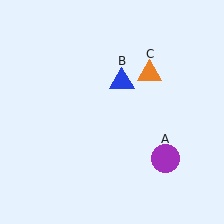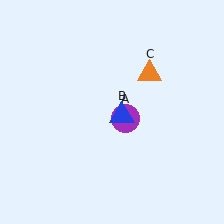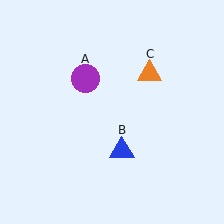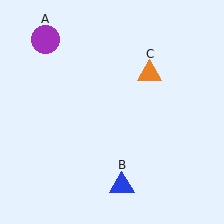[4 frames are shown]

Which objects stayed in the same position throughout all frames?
Orange triangle (object C) remained stationary.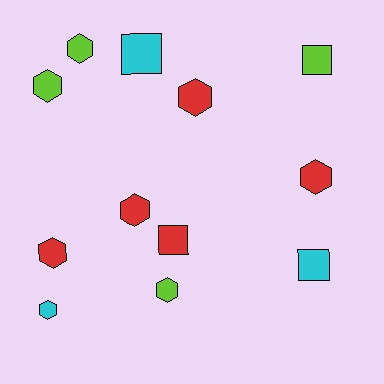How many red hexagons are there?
There are 4 red hexagons.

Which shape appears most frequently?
Hexagon, with 8 objects.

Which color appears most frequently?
Red, with 5 objects.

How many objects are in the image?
There are 12 objects.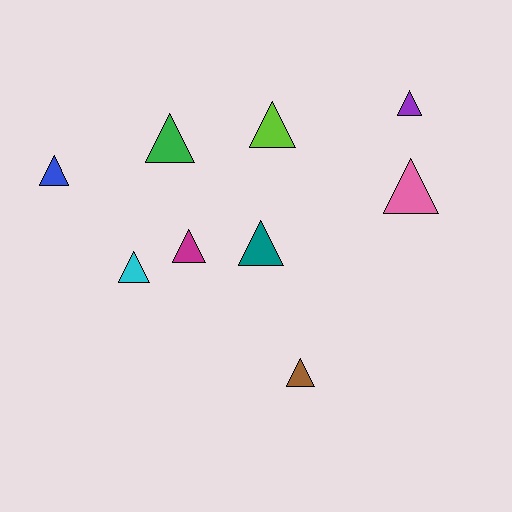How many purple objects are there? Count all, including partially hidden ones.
There is 1 purple object.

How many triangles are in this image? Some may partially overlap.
There are 9 triangles.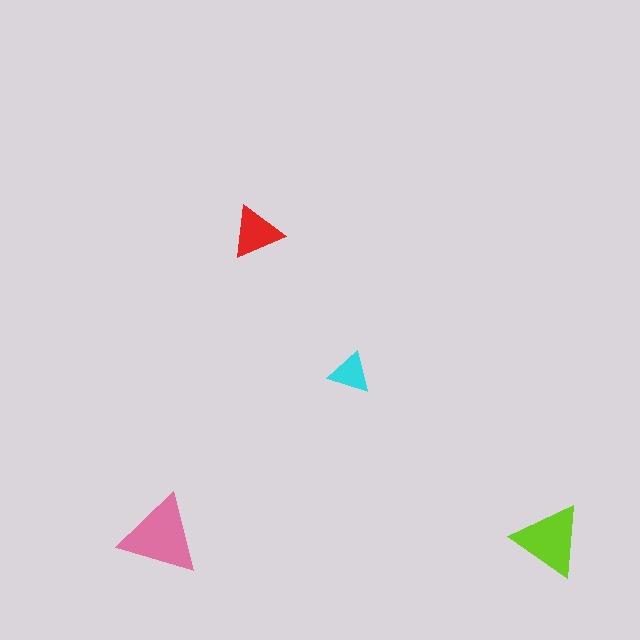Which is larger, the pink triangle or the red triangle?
The pink one.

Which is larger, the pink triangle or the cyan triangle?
The pink one.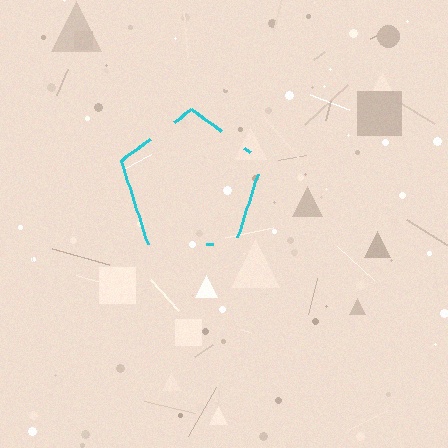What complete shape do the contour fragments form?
The contour fragments form a pentagon.